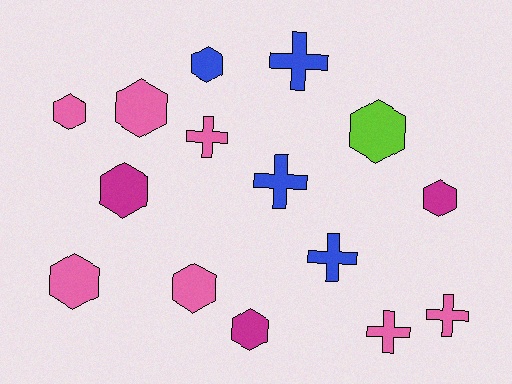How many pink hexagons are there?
There are 4 pink hexagons.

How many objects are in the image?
There are 15 objects.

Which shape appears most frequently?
Hexagon, with 9 objects.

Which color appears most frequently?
Pink, with 7 objects.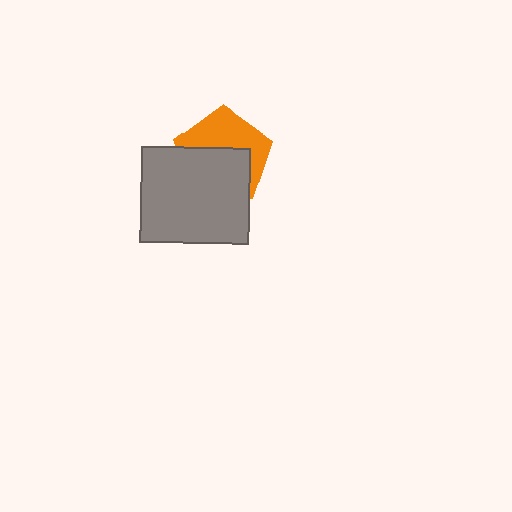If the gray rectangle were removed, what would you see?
You would see the complete orange pentagon.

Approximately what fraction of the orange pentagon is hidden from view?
Roughly 54% of the orange pentagon is hidden behind the gray rectangle.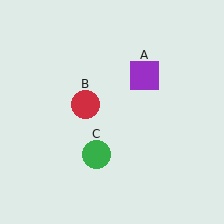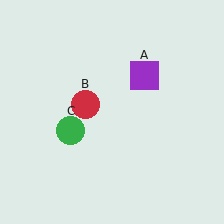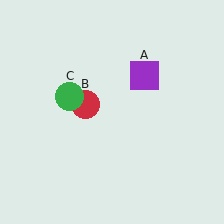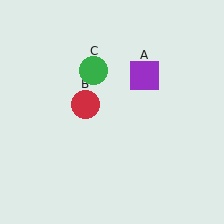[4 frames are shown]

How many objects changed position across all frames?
1 object changed position: green circle (object C).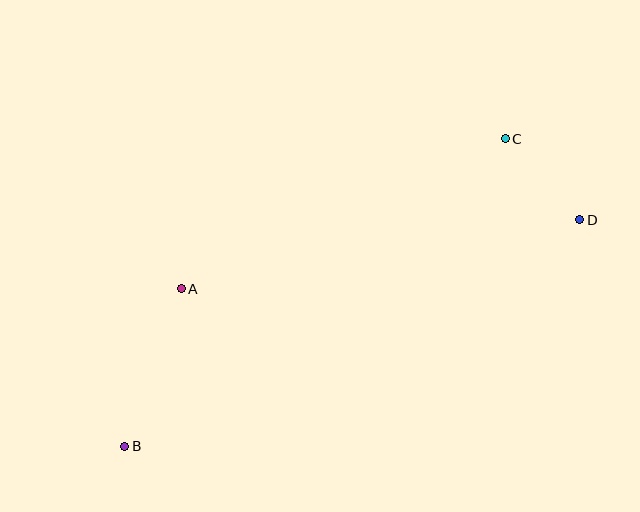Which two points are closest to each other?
Points C and D are closest to each other.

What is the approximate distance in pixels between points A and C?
The distance between A and C is approximately 357 pixels.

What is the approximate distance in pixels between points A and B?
The distance between A and B is approximately 167 pixels.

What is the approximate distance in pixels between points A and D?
The distance between A and D is approximately 404 pixels.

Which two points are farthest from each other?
Points B and D are farthest from each other.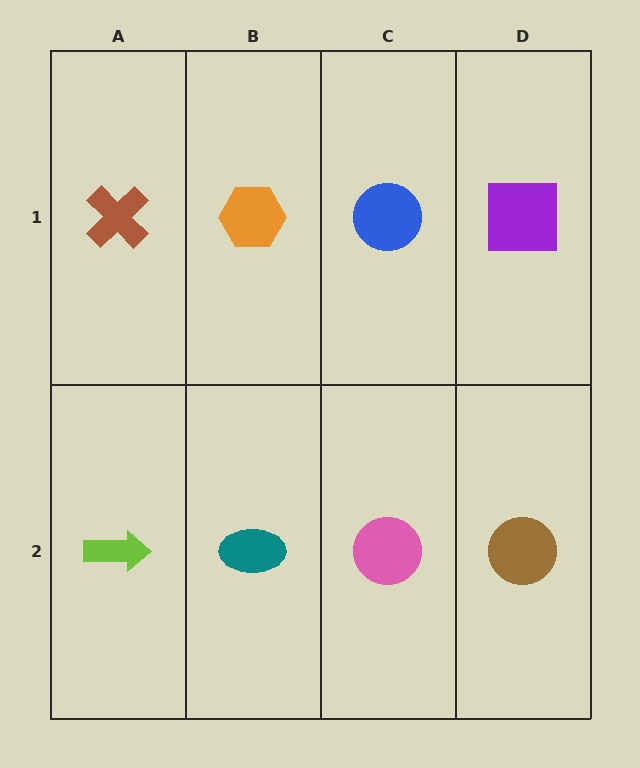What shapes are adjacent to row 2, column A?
A brown cross (row 1, column A), a teal ellipse (row 2, column B).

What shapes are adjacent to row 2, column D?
A purple square (row 1, column D), a pink circle (row 2, column C).